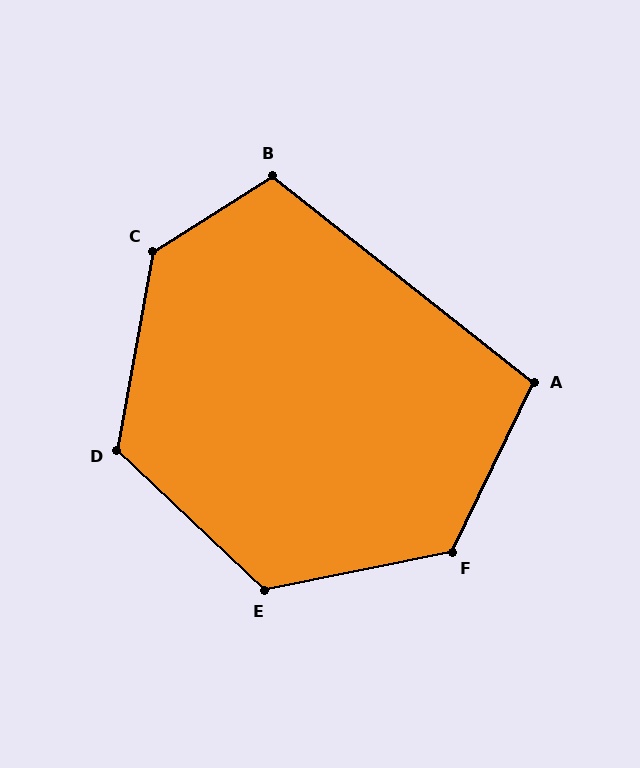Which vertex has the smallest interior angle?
A, at approximately 103 degrees.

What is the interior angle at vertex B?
Approximately 109 degrees (obtuse).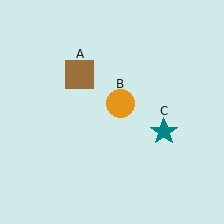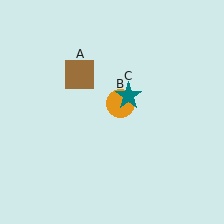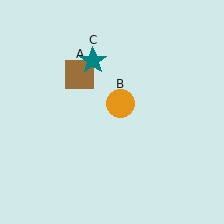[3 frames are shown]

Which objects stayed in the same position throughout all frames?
Brown square (object A) and orange circle (object B) remained stationary.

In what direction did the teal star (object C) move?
The teal star (object C) moved up and to the left.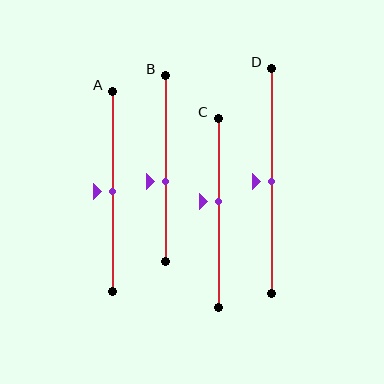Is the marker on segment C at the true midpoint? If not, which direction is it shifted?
No, the marker on segment C is shifted upward by about 6% of the segment length.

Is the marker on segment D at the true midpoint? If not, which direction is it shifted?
Yes, the marker on segment D is at the true midpoint.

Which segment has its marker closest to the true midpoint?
Segment A has its marker closest to the true midpoint.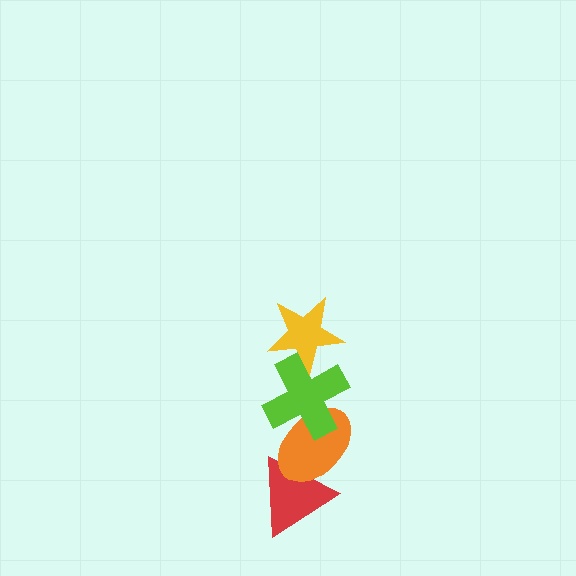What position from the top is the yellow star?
The yellow star is 1st from the top.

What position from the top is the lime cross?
The lime cross is 2nd from the top.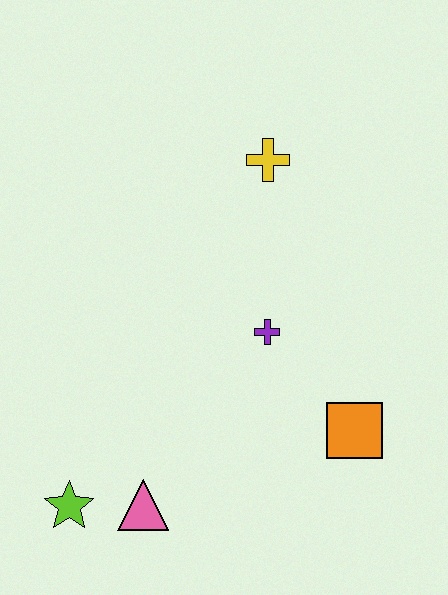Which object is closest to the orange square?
The purple cross is closest to the orange square.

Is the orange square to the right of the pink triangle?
Yes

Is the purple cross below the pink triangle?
No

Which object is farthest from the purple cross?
The lime star is farthest from the purple cross.